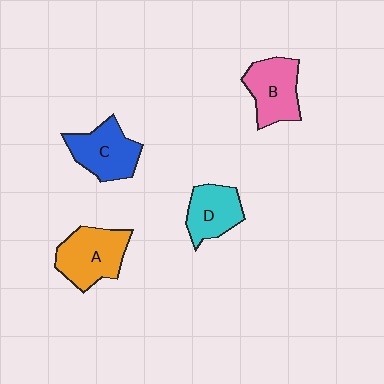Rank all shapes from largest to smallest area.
From largest to smallest: A (orange), C (blue), B (pink), D (cyan).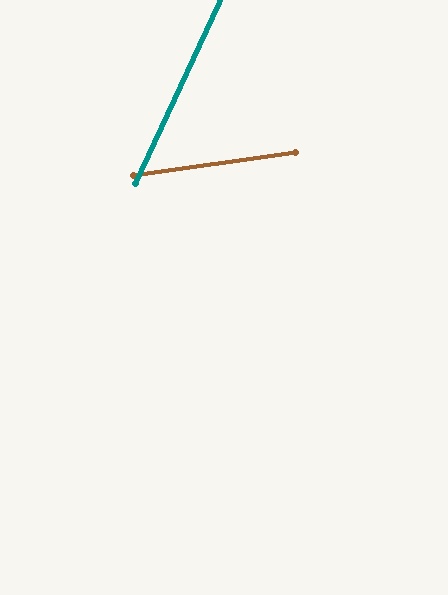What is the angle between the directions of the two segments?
Approximately 57 degrees.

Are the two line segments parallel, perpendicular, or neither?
Neither parallel nor perpendicular — they differ by about 57°.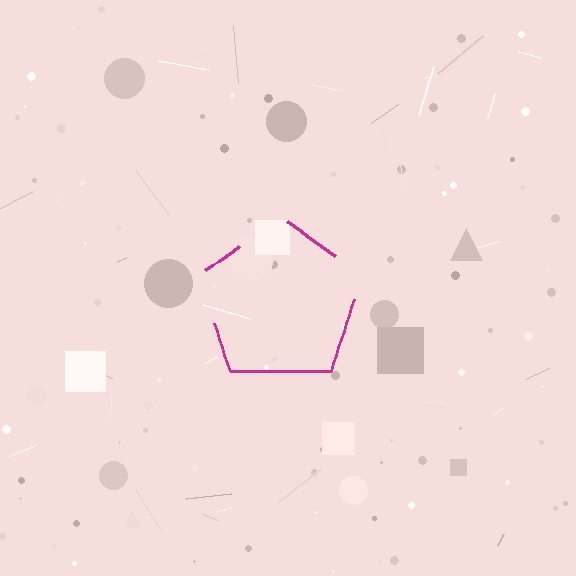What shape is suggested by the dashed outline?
The dashed outline suggests a pentagon.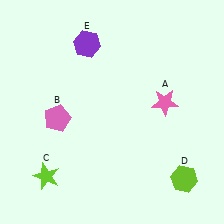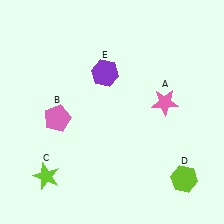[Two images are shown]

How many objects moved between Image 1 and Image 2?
1 object moved between the two images.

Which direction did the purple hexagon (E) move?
The purple hexagon (E) moved down.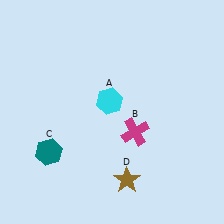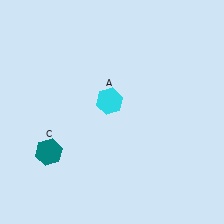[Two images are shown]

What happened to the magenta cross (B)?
The magenta cross (B) was removed in Image 2. It was in the bottom-right area of Image 1.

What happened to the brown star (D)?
The brown star (D) was removed in Image 2. It was in the bottom-right area of Image 1.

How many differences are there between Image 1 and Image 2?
There are 2 differences between the two images.